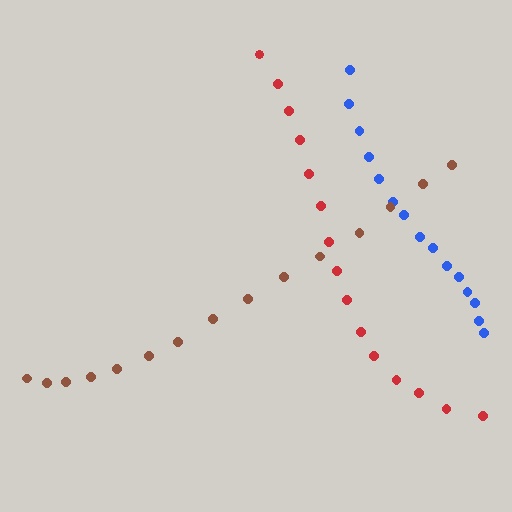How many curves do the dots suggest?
There are 3 distinct paths.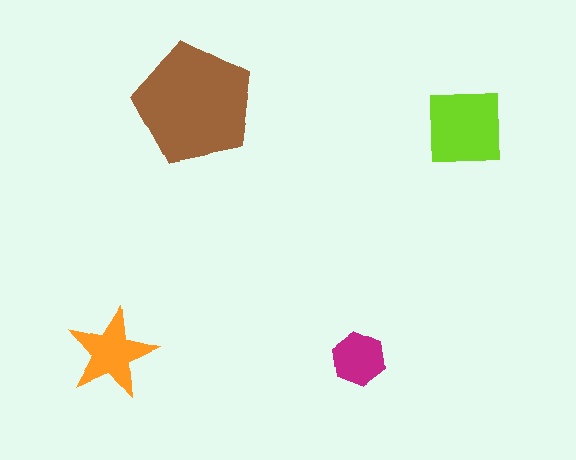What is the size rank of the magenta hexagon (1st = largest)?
4th.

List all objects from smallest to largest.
The magenta hexagon, the orange star, the lime square, the brown pentagon.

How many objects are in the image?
There are 4 objects in the image.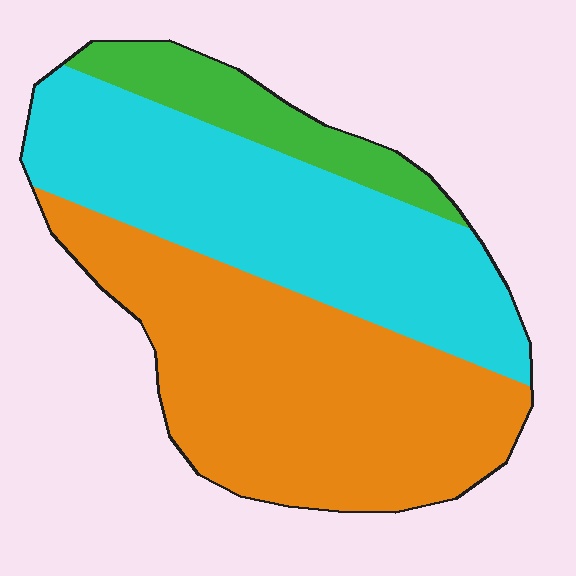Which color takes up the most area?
Orange, at roughly 45%.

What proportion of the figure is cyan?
Cyan covers roughly 40% of the figure.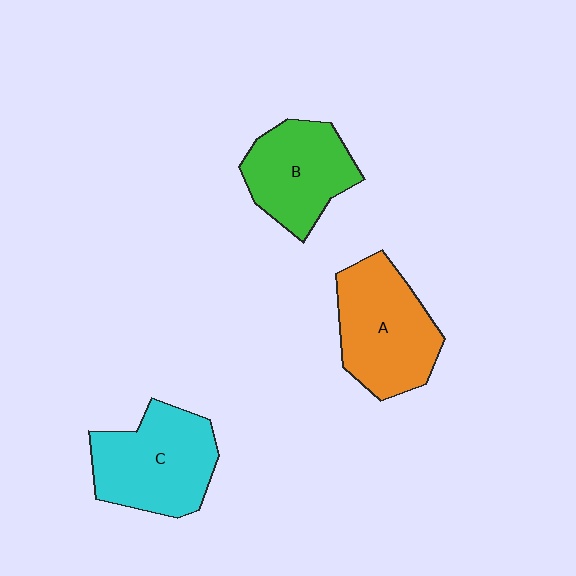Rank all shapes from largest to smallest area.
From largest to smallest: A (orange), C (cyan), B (green).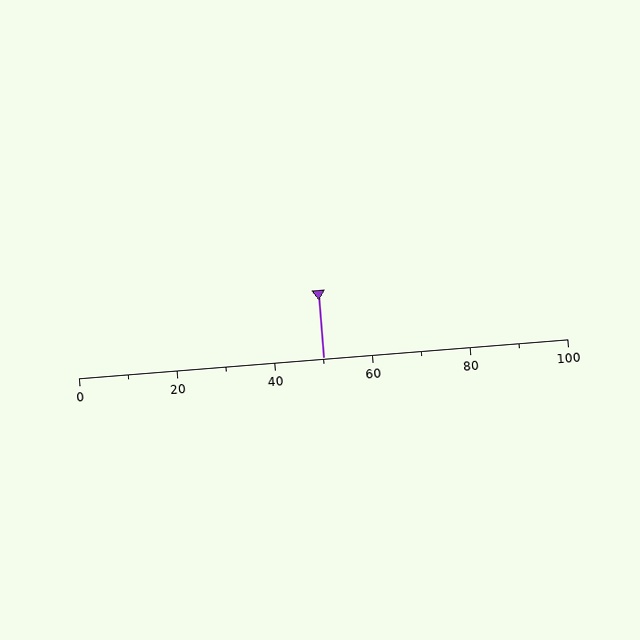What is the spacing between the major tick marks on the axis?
The major ticks are spaced 20 apart.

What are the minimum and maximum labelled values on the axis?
The axis runs from 0 to 100.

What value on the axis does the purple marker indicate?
The marker indicates approximately 50.